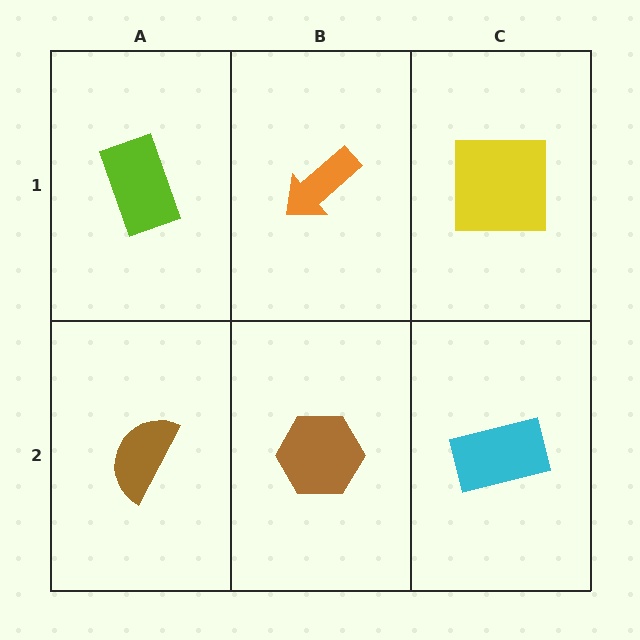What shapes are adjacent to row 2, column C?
A yellow square (row 1, column C), a brown hexagon (row 2, column B).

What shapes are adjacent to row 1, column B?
A brown hexagon (row 2, column B), a lime rectangle (row 1, column A), a yellow square (row 1, column C).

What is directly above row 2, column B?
An orange arrow.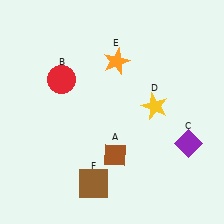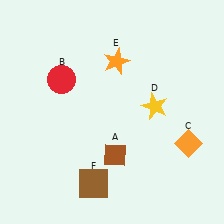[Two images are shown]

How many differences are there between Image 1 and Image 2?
There is 1 difference between the two images.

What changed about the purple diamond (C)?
In Image 1, C is purple. In Image 2, it changed to orange.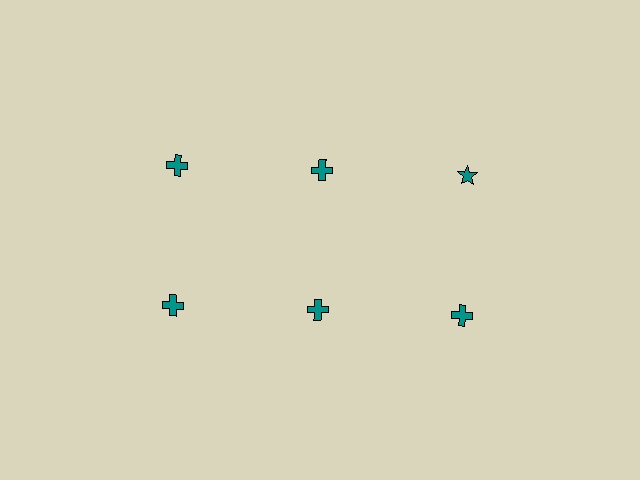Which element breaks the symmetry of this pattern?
The teal star in the top row, center column breaks the symmetry. All other shapes are teal crosses.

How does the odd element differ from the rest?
It has a different shape: star instead of cross.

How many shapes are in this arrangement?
There are 6 shapes arranged in a grid pattern.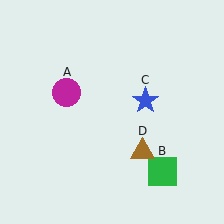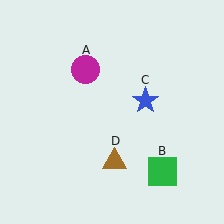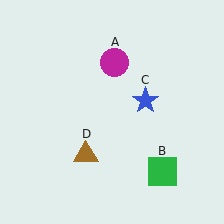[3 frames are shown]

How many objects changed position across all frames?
2 objects changed position: magenta circle (object A), brown triangle (object D).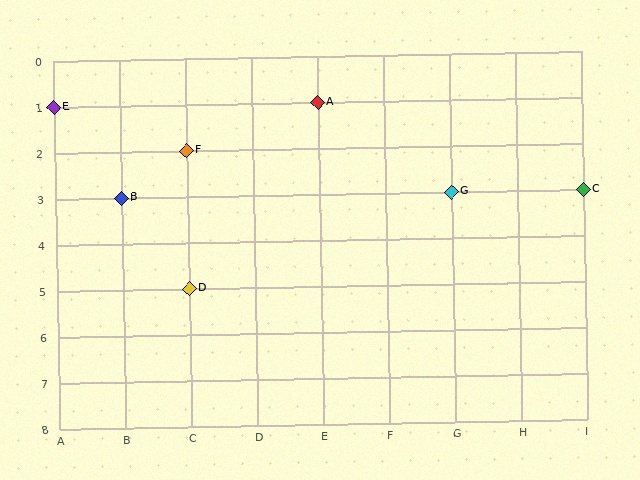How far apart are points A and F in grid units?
Points A and F are 2 columns and 1 row apart (about 2.2 grid units diagonally).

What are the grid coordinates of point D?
Point D is at grid coordinates (C, 5).